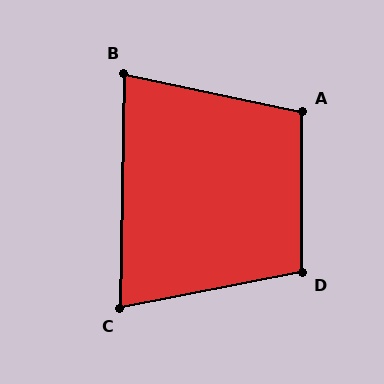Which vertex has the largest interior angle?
A, at approximately 102 degrees.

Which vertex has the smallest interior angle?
C, at approximately 78 degrees.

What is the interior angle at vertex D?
Approximately 101 degrees (obtuse).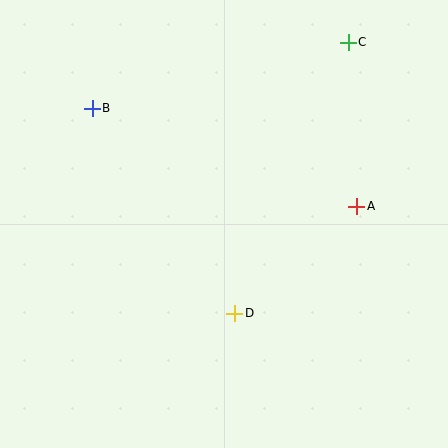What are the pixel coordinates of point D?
Point D is at (235, 313).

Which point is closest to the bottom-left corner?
Point D is closest to the bottom-left corner.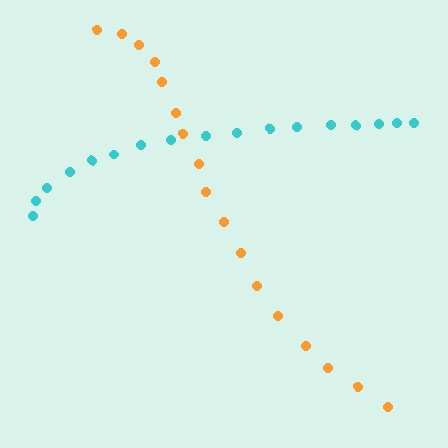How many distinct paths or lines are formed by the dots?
There are 2 distinct paths.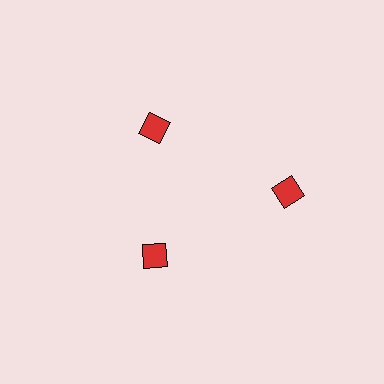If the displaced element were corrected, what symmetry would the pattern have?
It would have 3-fold rotational symmetry — the pattern would map onto itself every 120 degrees.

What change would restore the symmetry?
The symmetry would be restored by moving it inward, back onto the ring so that all 3 diamonds sit at equal angles and equal distance from the center.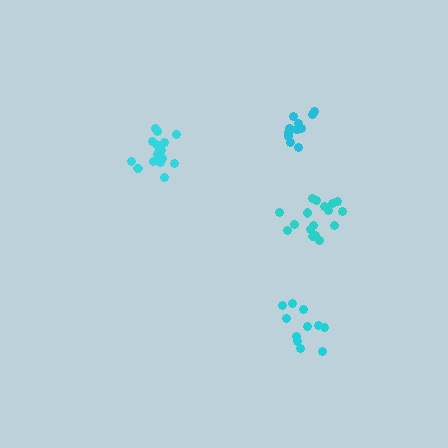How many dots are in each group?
Group 1: 11 dots, Group 2: 12 dots, Group 3: 16 dots, Group 4: 17 dots (56 total).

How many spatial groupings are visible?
There are 4 spatial groupings.